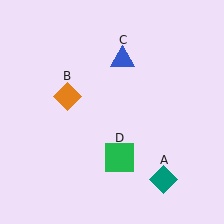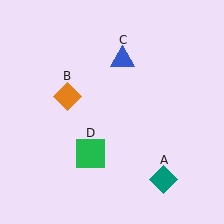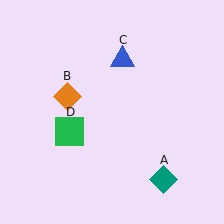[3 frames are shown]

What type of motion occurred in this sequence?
The green square (object D) rotated clockwise around the center of the scene.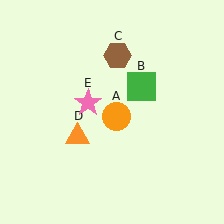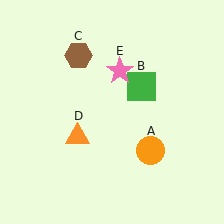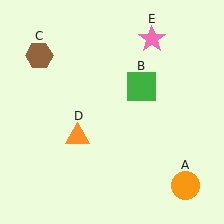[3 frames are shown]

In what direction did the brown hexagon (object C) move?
The brown hexagon (object C) moved left.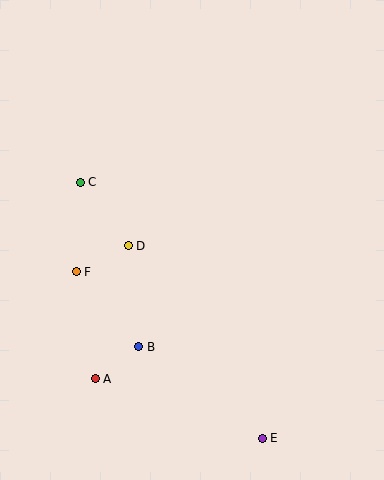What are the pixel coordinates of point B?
Point B is at (139, 347).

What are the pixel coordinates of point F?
Point F is at (76, 272).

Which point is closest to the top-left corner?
Point C is closest to the top-left corner.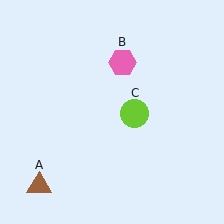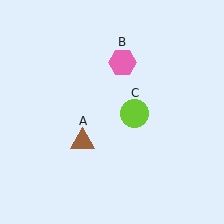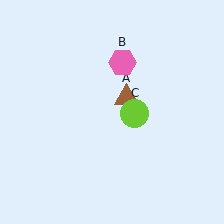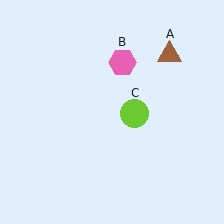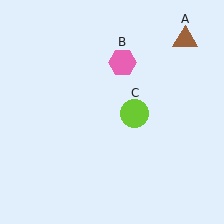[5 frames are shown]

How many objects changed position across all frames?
1 object changed position: brown triangle (object A).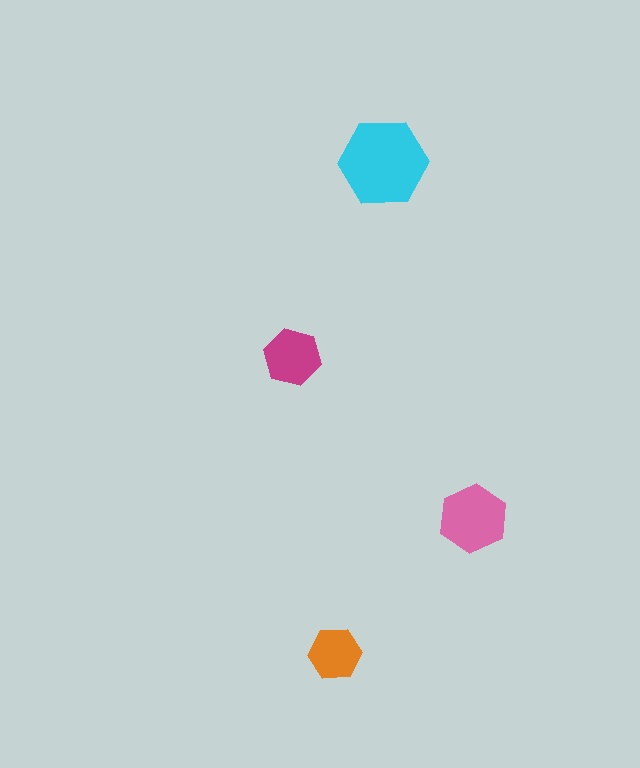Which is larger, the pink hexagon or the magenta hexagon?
The pink one.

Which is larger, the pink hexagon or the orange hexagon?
The pink one.